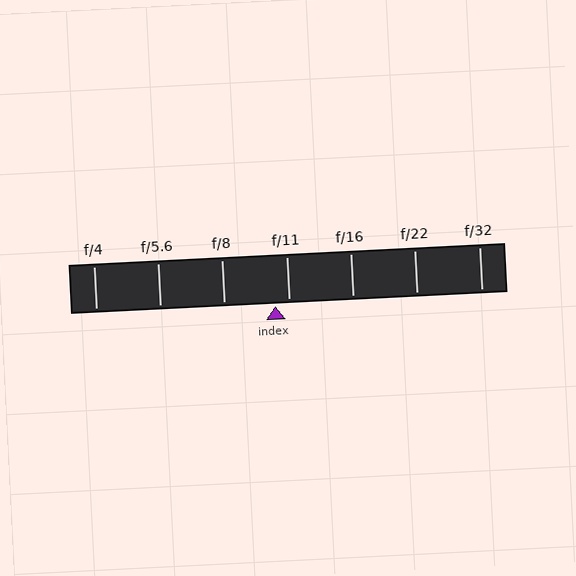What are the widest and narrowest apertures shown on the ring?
The widest aperture shown is f/4 and the narrowest is f/32.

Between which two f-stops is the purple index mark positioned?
The index mark is between f/8 and f/11.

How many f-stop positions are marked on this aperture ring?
There are 7 f-stop positions marked.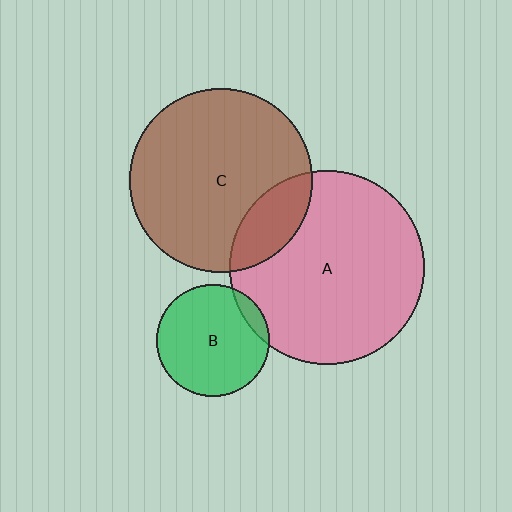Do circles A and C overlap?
Yes.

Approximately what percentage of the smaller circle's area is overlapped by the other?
Approximately 15%.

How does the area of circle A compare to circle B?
Approximately 3.0 times.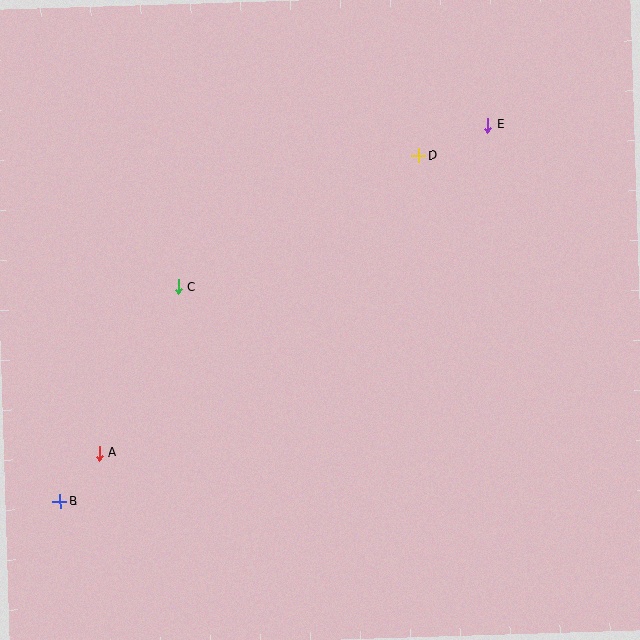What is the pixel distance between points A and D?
The distance between A and D is 437 pixels.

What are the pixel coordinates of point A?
Point A is at (99, 453).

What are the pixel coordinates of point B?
Point B is at (60, 501).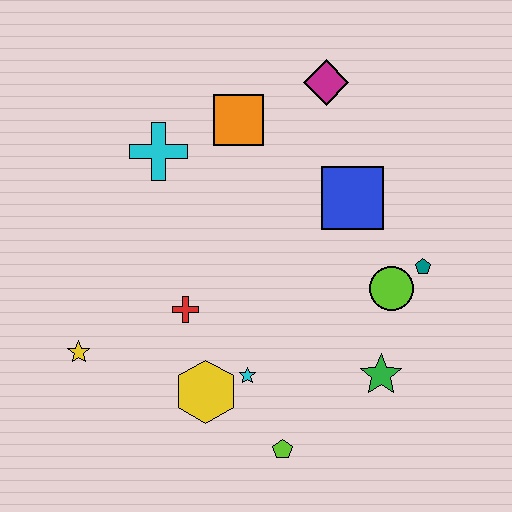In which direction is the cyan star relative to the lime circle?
The cyan star is to the left of the lime circle.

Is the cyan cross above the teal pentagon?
Yes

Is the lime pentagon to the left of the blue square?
Yes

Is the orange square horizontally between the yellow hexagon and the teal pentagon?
Yes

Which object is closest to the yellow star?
The red cross is closest to the yellow star.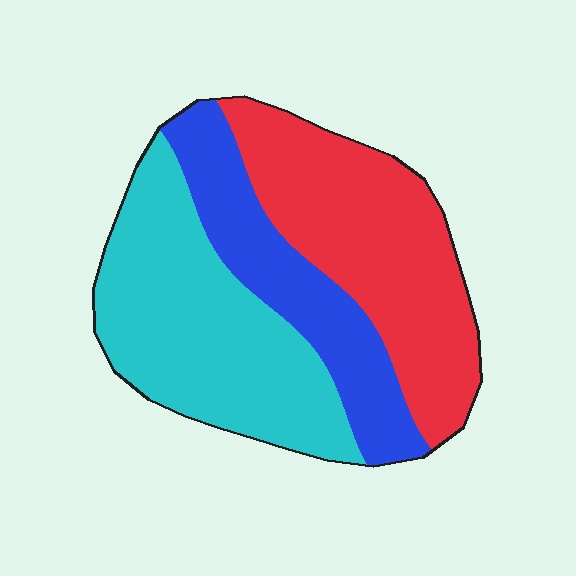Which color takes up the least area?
Blue, at roughly 25%.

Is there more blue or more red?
Red.